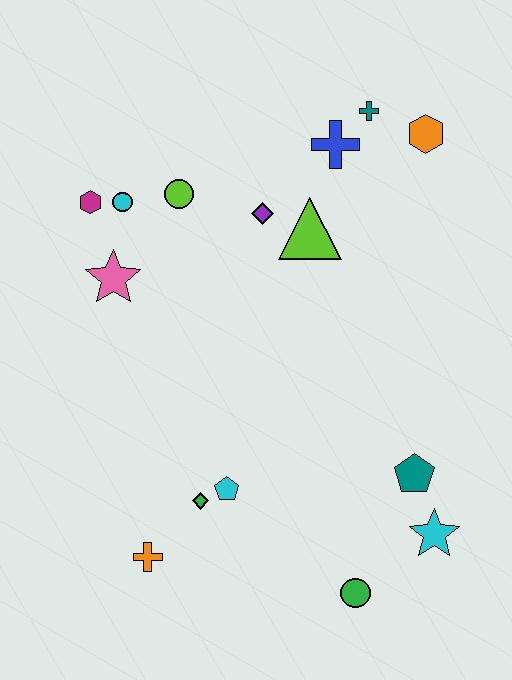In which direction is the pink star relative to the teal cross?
The pink star is to the left of the teal cross.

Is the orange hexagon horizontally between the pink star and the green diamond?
No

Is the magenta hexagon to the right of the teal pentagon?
No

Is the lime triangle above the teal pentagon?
Yes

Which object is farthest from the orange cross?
The orange hexagon is farthest from the orange cross.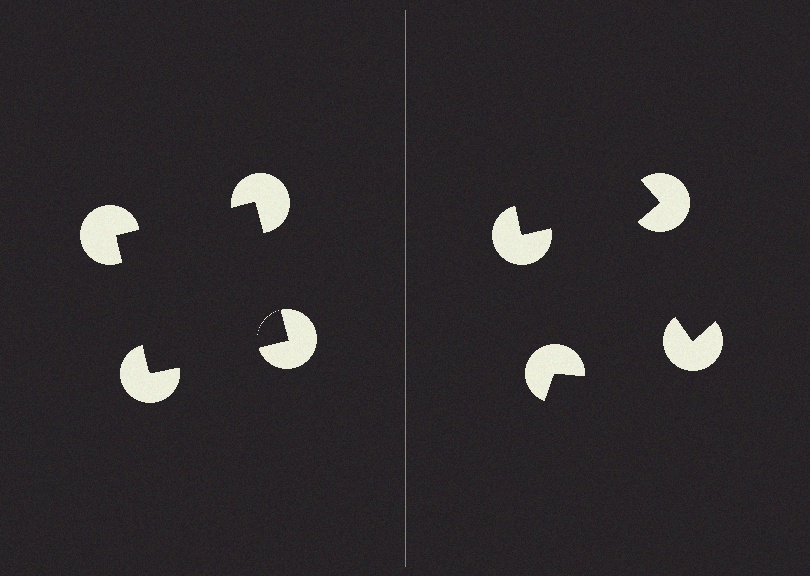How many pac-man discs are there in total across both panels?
8 — 4 on each side.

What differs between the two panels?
The pac-man discs are positioned identically on both sides; only the wedge orientations differ. On the left they align to a square; on the right they are misaligned.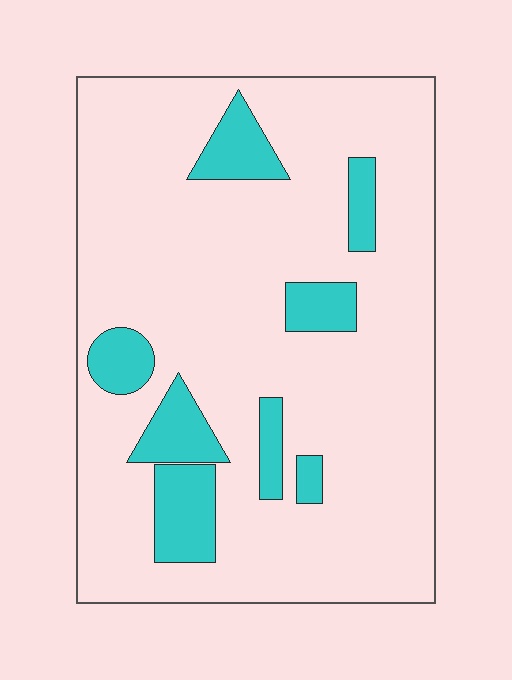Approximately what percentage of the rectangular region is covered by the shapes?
Approximately 15%.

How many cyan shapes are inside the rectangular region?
8.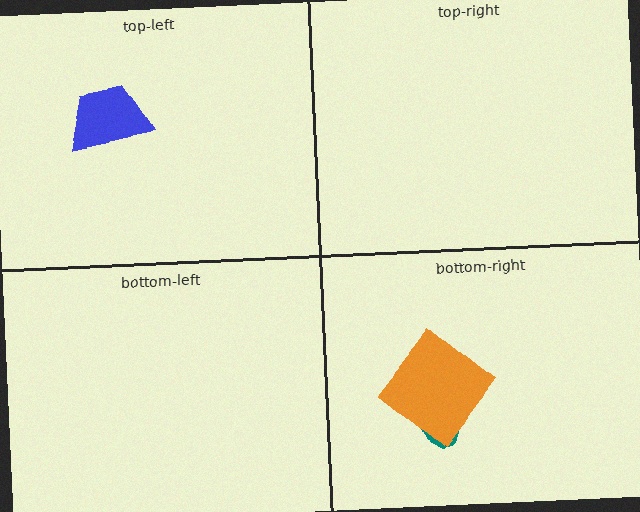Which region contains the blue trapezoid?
The top-left region.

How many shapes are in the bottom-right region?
2.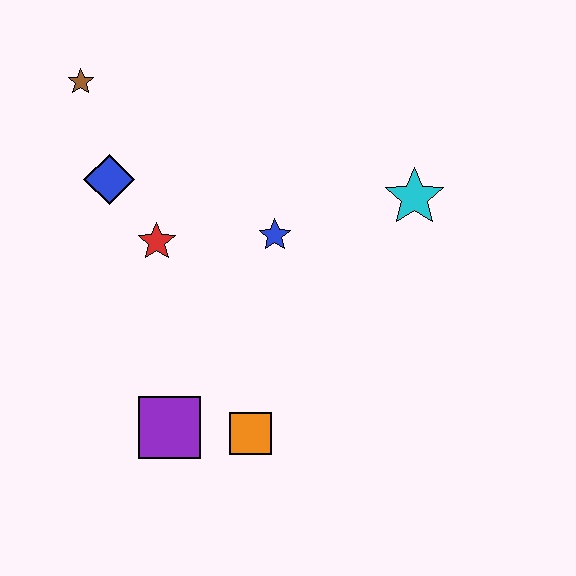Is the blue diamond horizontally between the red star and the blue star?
No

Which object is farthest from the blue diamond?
The cyan star is farthest from the blue diamond.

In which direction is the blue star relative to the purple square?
The blue star is above the purple square.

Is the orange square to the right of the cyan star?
No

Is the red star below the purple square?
No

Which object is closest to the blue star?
The red star is closest to the blue star.